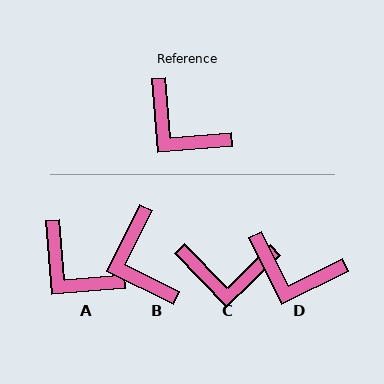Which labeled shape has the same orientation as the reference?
A.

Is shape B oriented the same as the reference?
No, it is off by about 31 degrees.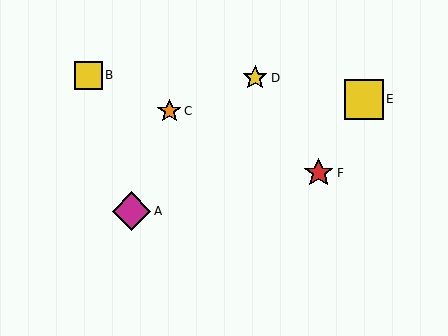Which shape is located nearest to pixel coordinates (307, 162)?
The red star (labeled F) at (319, 173) is nearest to that location.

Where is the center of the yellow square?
The center of the yellow square is at (364, 99).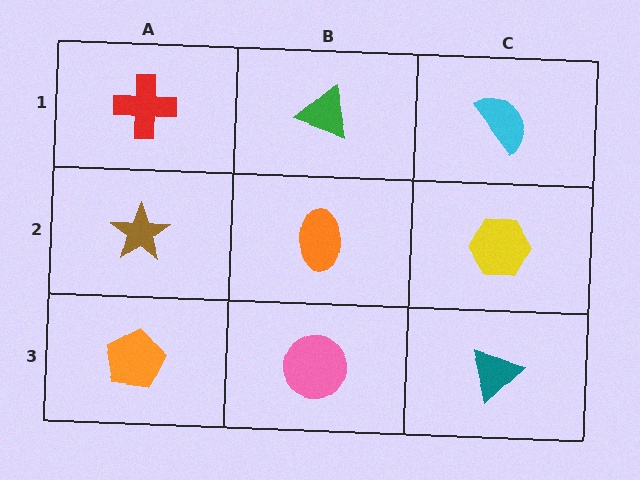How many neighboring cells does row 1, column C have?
2.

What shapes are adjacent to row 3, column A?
A brown star (row 2, column A), a pink circle (row 3, column B).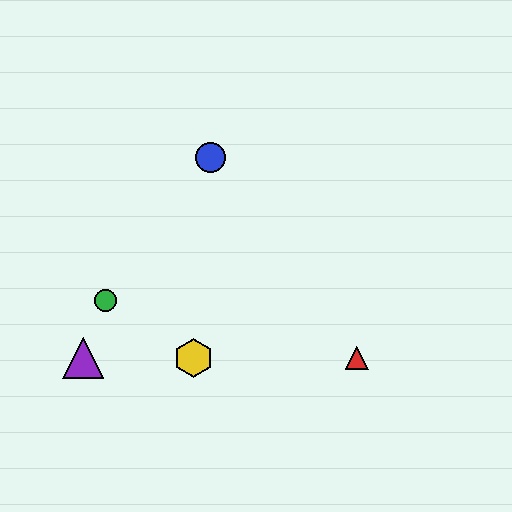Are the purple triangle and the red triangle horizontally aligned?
Yes, both are at y≈358.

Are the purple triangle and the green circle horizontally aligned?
No, the purple triangle is at y≈358 and the green circle is at y≈301.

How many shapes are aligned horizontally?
3 shapes (the red triangle, the yellow hexagon, the purple triangle) are aligned horizontally.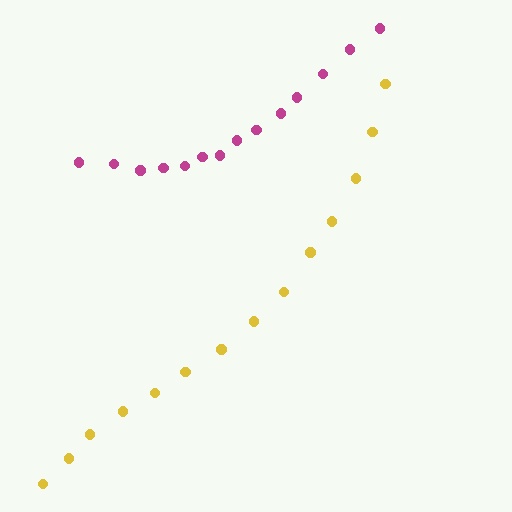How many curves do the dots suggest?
There are 2 distinct paths.